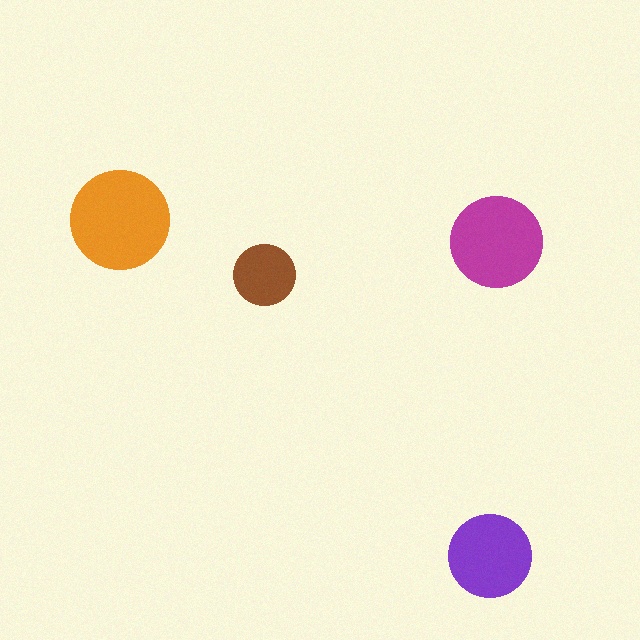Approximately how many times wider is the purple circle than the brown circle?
About 1.5 times wider.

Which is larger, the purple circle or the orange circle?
The orange one.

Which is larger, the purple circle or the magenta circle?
The magenta one.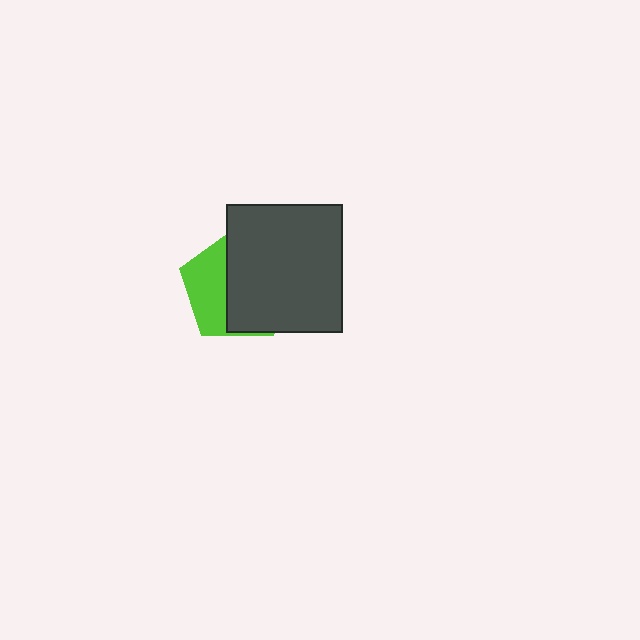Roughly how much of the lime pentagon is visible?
A small part of it is visible (roughly 37%).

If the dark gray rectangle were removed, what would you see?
You would see the complete lime pentagon.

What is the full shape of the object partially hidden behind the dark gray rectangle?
The partially hidden object is a lime pentagon.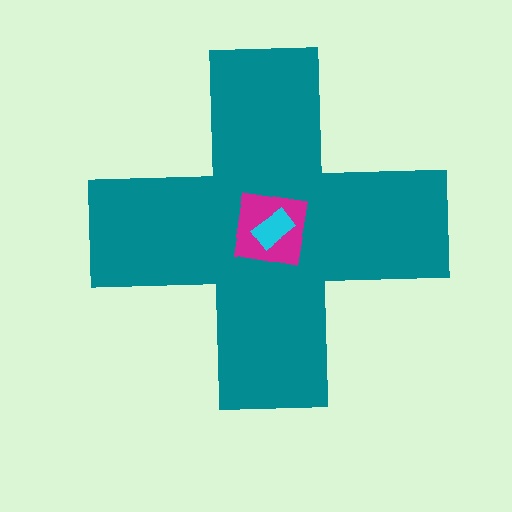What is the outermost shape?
The teal cross.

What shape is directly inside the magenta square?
The cyan rectangle.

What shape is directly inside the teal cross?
The magenta square.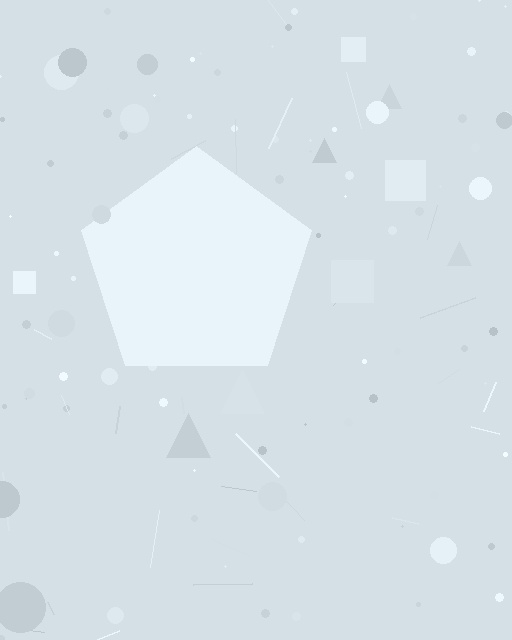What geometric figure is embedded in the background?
A pentagon is embedded in the background.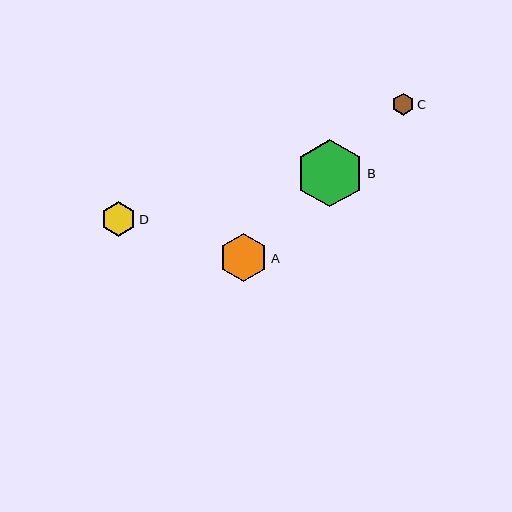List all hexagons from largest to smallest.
From largest to smallest: B, A, D, C.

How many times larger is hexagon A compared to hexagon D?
Hexagon A is approximately 1.4 times the size of hexagon D.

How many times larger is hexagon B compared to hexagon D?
Hexagon B is approximately 1.9 times the size of hexagon D.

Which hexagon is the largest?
Hexagon B is the largest with a size of approximately 67 pixels.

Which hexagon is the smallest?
Hexagon C is the smallest with a size of approximately 22 pixels.